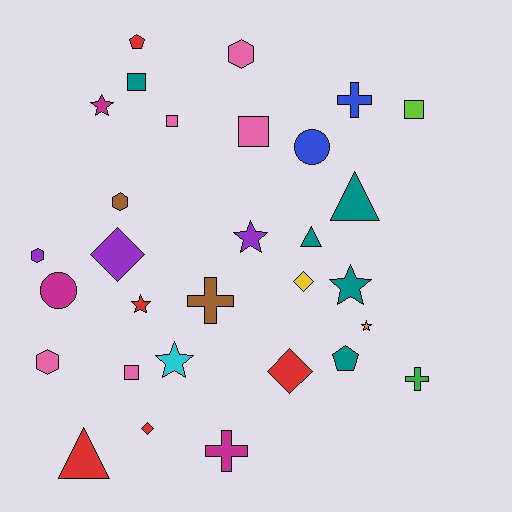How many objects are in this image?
There are 30 objects.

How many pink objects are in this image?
There are 5 pink objects.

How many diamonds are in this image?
There are 4 diamonds.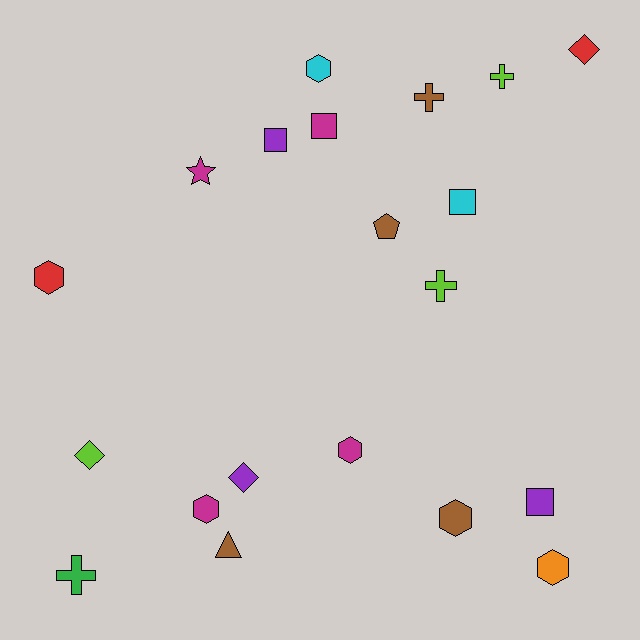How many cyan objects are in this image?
There are 2 cyan objects.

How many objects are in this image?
There are 20 objects.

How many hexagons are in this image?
There are 6 hexagons.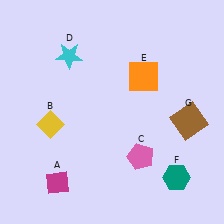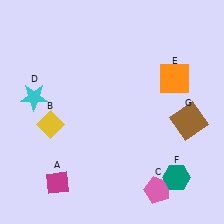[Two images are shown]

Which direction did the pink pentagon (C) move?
The pink pentagon (C) moved down.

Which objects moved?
The objects that moved are: the pink pentagon (C), the cyan star (D), the orange square (E).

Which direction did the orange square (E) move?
The orange square (E) moved right.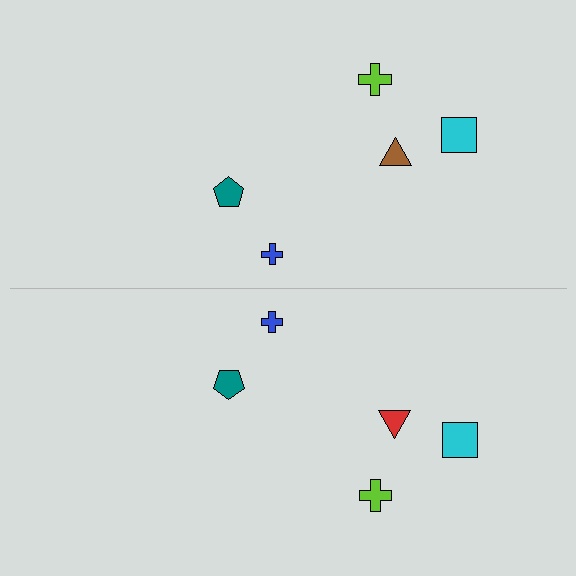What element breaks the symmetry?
The red triangle on the bottom side breaks the symmetry — its mirror counterpart is brown.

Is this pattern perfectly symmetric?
No, the pattern is not perfectly symmetric. The red triangle on the bottom side breaks the symmetry — its mirror counterpart is brown.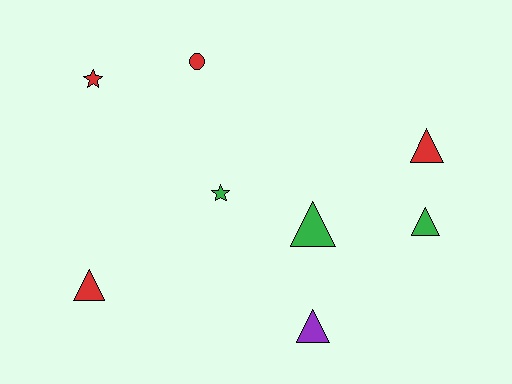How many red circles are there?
There is 1 red circle.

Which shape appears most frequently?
Triangle, with 5 objects.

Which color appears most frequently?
Red, with 4 objects.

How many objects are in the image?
There are 8 objects.